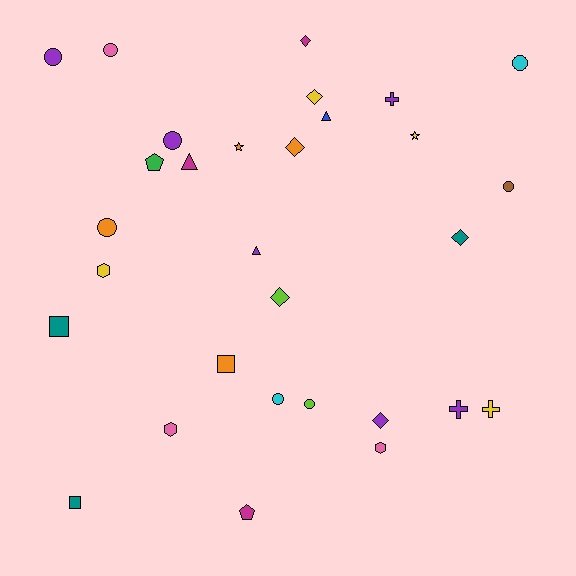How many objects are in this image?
There are 30 objects.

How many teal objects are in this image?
There are 3 teal objects.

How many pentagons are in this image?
There are 2 pentagons.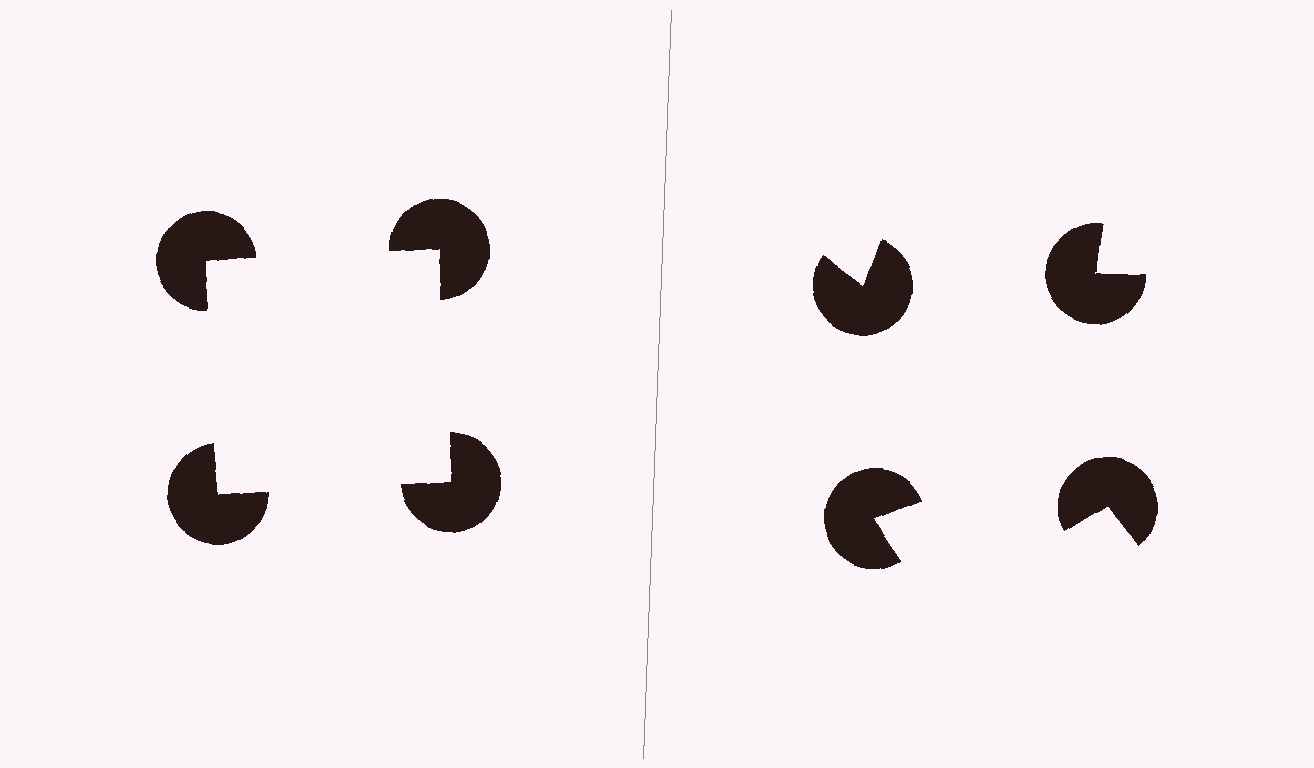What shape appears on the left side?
An illusory square.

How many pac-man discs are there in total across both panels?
8 — 4 on each side.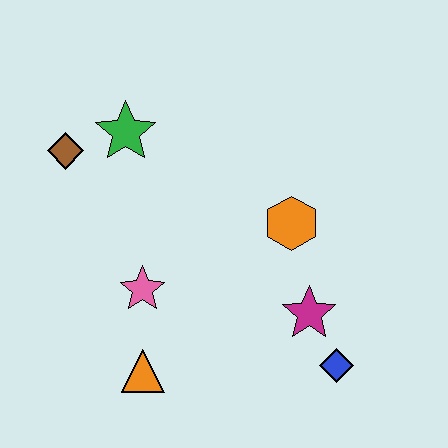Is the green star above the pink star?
Yes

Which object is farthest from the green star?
The blue diamond is farthest from the green star.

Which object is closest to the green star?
The brown diamond is closest to the green star.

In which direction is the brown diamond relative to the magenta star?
The brown diamond is to the left of the magenta star.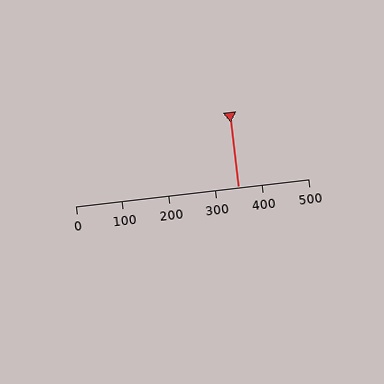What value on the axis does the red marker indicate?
The marker indicates approximately 350.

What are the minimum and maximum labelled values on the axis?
The axis runs from 0 to 500.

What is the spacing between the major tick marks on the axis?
The major ticks are spaced 100 apart.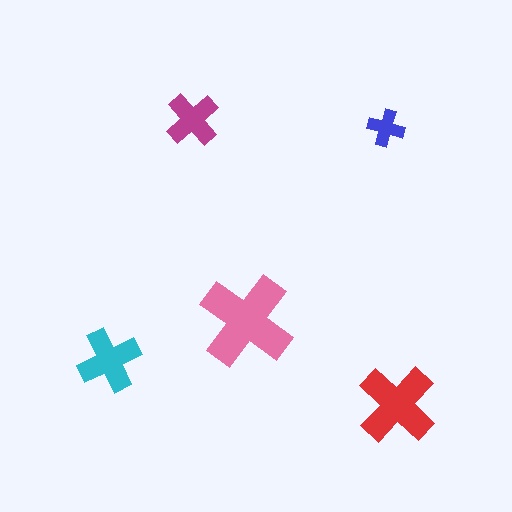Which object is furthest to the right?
The red cross is rightmost.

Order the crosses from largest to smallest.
the pink one, the red one, the cyan one, the magenta one, the blue one.